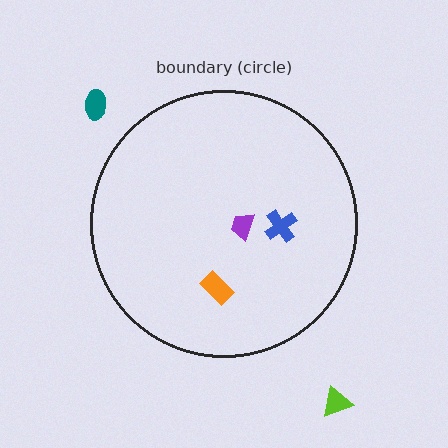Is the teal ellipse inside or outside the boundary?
Outside.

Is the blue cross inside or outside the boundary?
Inside.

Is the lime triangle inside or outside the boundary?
Outside.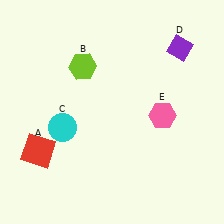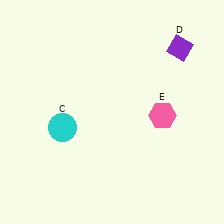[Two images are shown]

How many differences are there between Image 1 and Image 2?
There are 2 differences between the two images.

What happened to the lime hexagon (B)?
The lime hexagon (B) was removed in Image 2. It was in the top-left area of Image 1.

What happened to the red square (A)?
The red square (A) was removed in Image 2. It was in the bottom-left area of Image 1.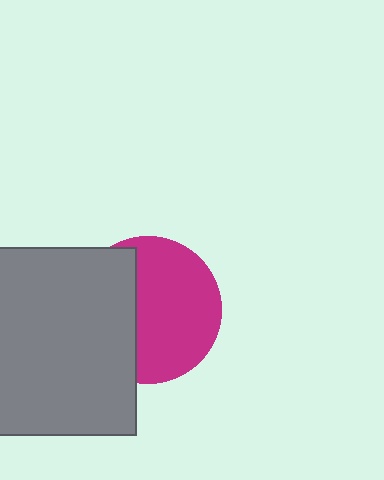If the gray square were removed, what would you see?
You would see the complete magenta circle.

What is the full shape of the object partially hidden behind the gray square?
The partially hidden object is a magenta circle.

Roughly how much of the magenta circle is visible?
About half of it is visible (roughly 60%).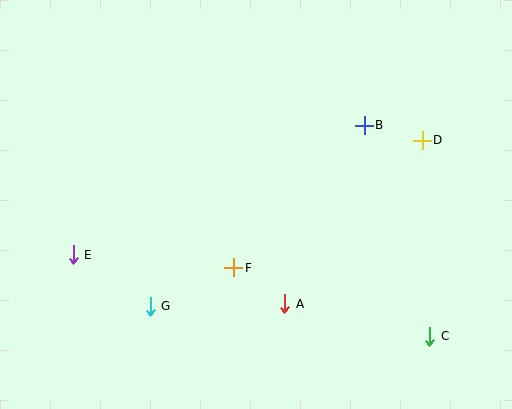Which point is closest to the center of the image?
Point F at (234, 268) is closest to the center.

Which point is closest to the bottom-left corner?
Point E is closest to the bottom-left corner.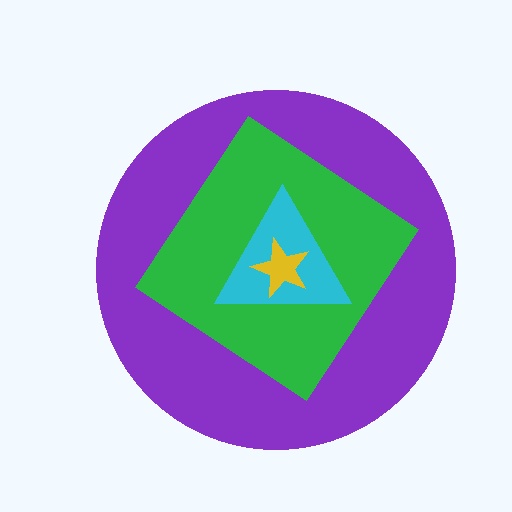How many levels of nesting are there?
4.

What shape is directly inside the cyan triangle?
The yellow star.